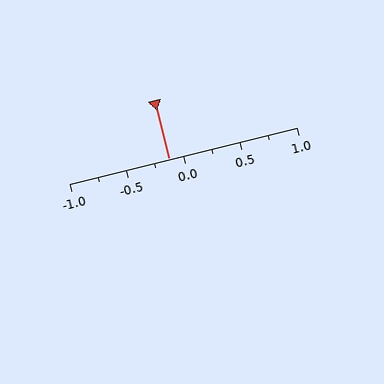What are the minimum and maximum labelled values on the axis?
The axis runs from -1.0 to 1.0.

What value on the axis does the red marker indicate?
The marker indicates approximately -0.12.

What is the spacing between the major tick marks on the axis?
The major ticks are spaced 0.5 apart.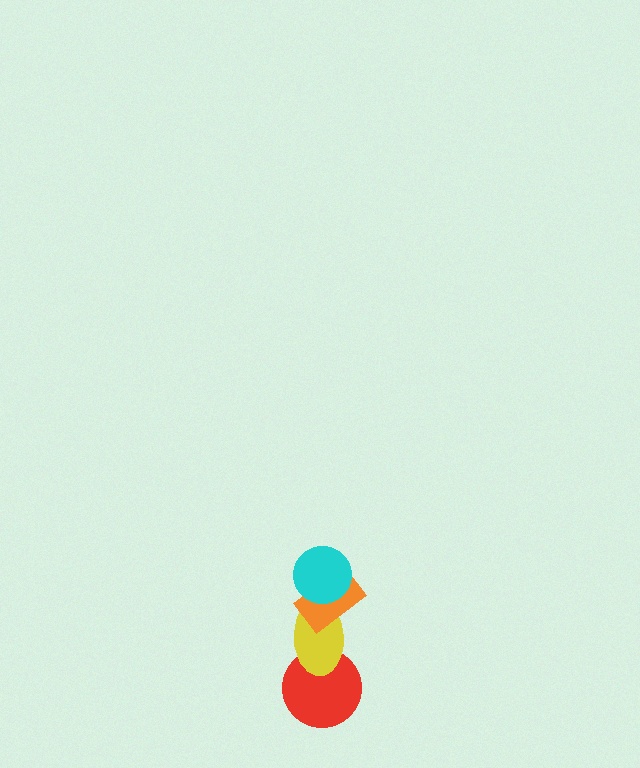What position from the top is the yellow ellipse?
The yellow ellipse is 3rd from the top.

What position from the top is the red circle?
The red circle is 4th from the top.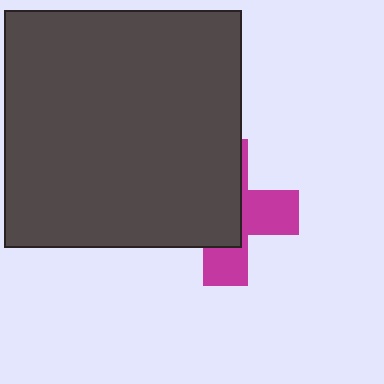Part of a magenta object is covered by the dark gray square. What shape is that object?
It is a cross.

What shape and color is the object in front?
The object in front is a dark gray square.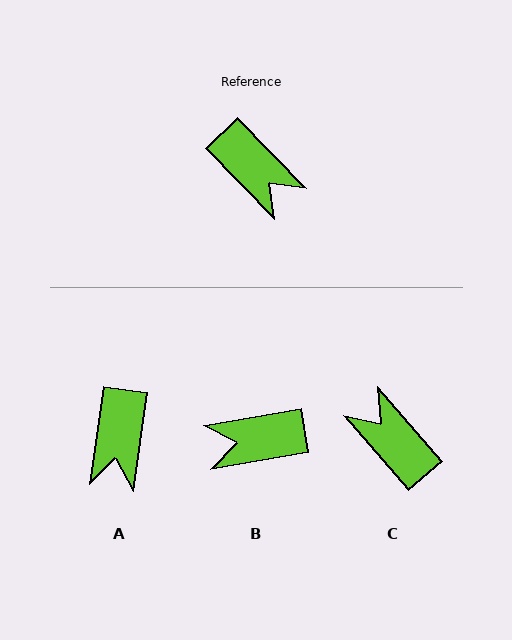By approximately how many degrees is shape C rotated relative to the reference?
Approximately 177 degrees counter-clockwise.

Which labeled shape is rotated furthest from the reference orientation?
C, about 177 degrees away.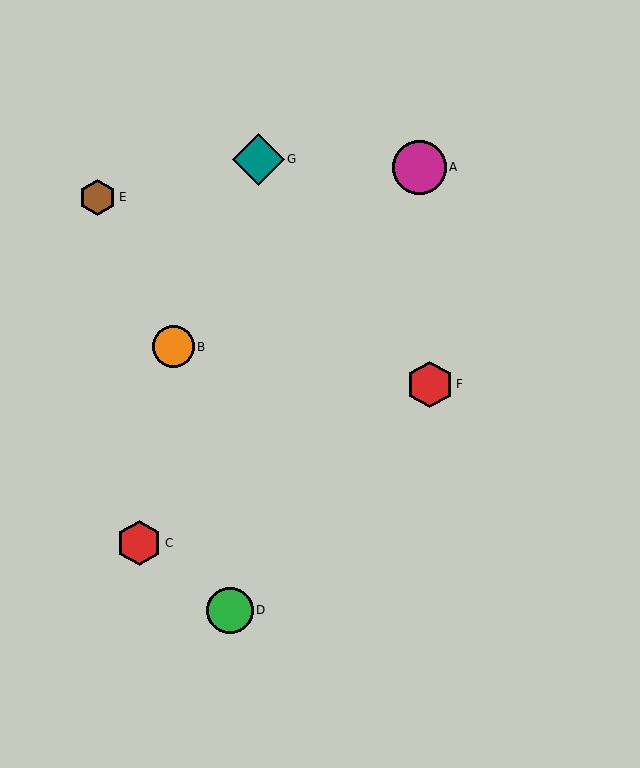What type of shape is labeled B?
Shape B is an orange circle.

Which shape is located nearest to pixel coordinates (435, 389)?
The red hexagon (labeled F) at (430, 384) is nearest to that location.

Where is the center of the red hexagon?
The center of the red hexagon is at (139, 543).